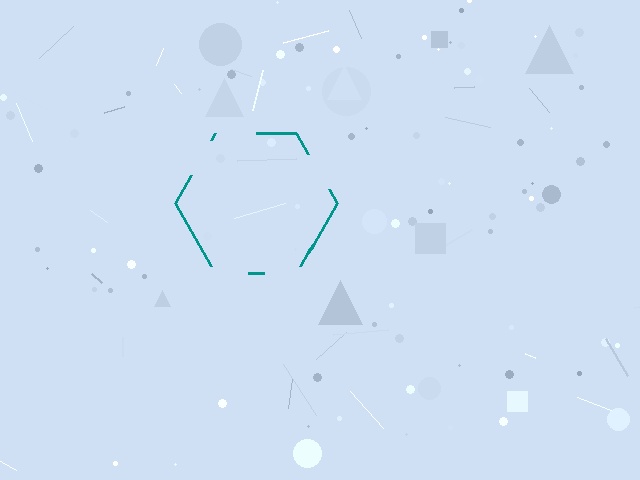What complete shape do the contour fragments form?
The contour fragments form a hexagon.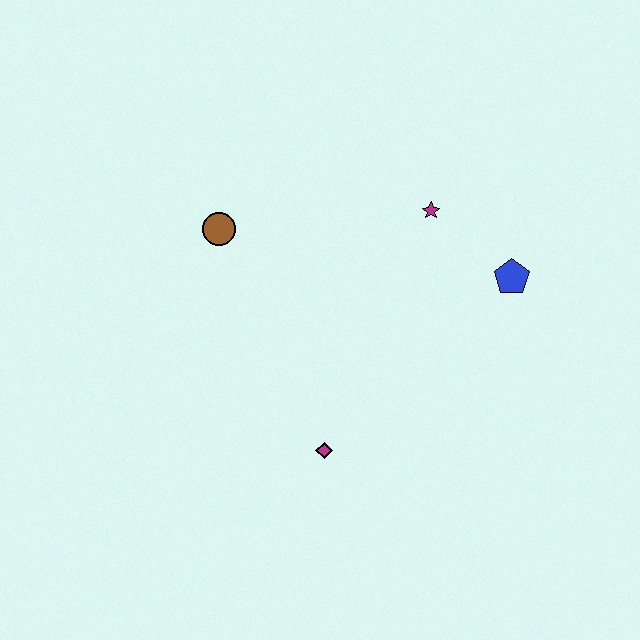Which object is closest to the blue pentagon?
The magenta star is closest to the blue pentagon.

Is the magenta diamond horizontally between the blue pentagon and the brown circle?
Yes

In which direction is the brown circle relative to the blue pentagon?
The brown circle is to the left of the blue pentagon.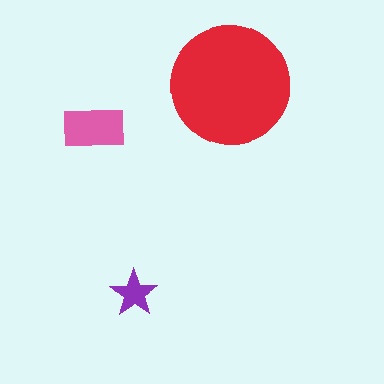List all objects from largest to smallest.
The red circle, the pink rectangle, the purple star.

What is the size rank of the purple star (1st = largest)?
3rd.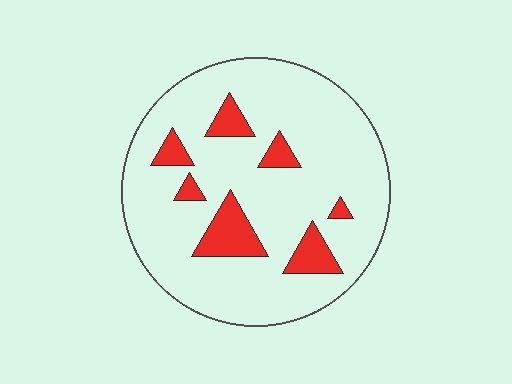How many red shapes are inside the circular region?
7.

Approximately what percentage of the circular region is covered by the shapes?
Approximately 15%.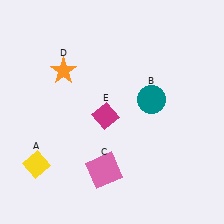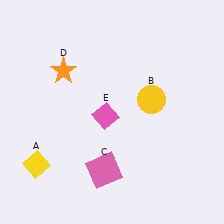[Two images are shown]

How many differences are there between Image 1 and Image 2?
There are 2 differences between the two images.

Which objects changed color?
B changed from teal to yellow. E changed from magenta to pink.